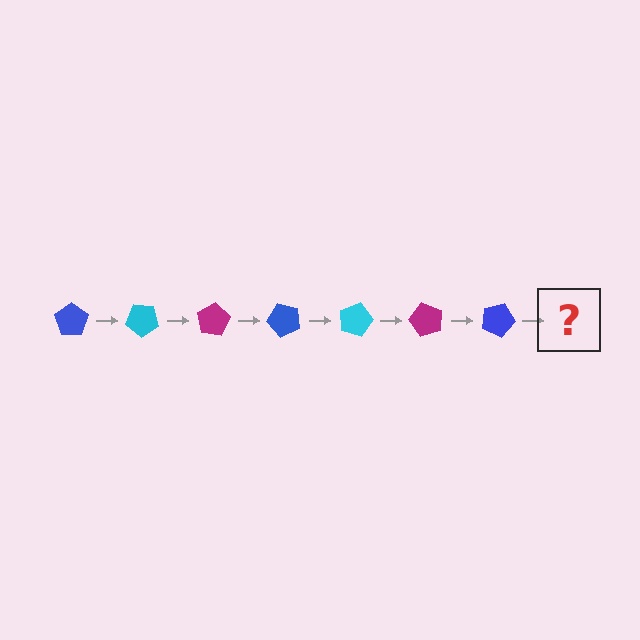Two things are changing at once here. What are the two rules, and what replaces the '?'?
The two rules are that it rotates 40 degrees each step and the color cycles through blue, cyan, and magenta. The '?' should be a cyan pentagon, rotated 280 degrees from the start.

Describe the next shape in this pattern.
It should be a cyan pentagon, rotated 280 degrees from the start.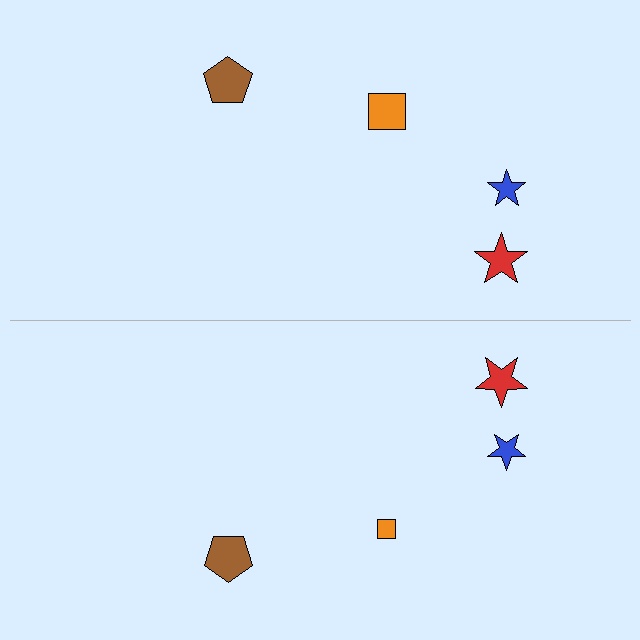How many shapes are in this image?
There are 8 shapes in this image.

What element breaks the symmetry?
The orange square on the bottom side has a different size than its mirror counterpart.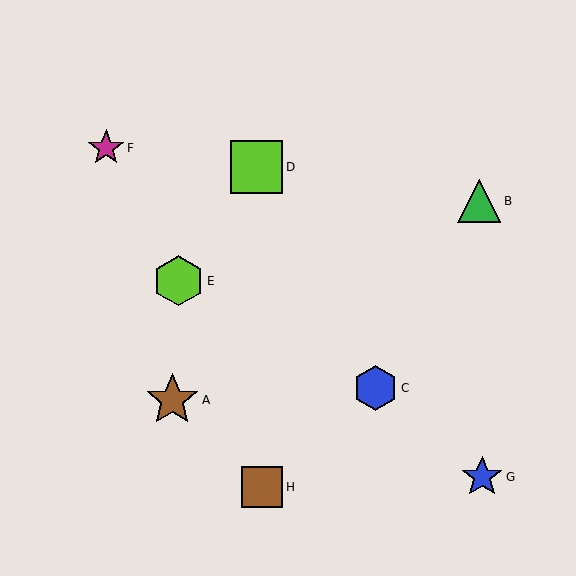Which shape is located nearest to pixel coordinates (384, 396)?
The blue hexagon (labeled C) at (376, 388) is nearest to that location.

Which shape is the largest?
The brown star (labeled A) is the largest.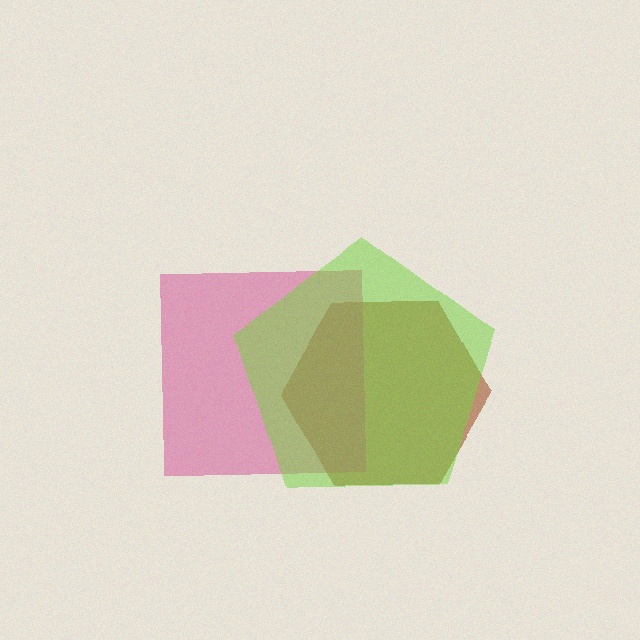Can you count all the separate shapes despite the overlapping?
Yes, there are 3 separate shapes.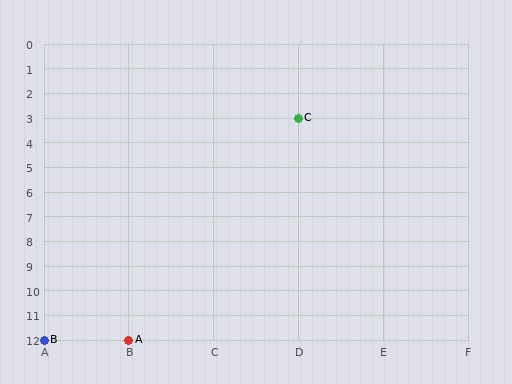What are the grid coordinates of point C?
Point C is at grid coordinates (D, 3).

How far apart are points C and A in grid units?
Points C and A are 2 columns and 9 rows apart (about 9.2 grid units diagonally).